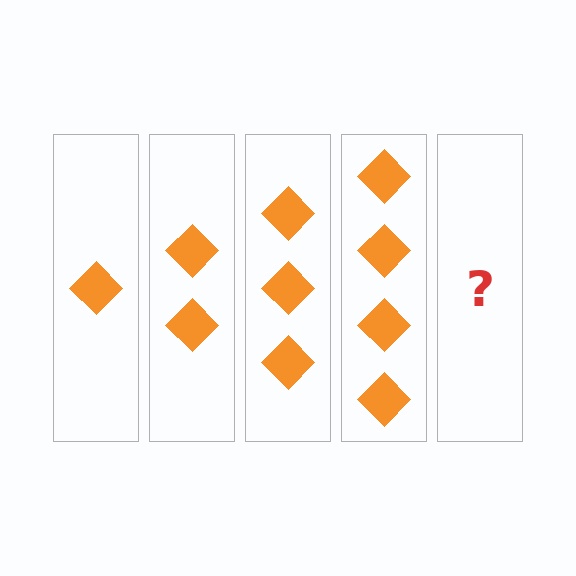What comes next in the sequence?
The next element should be 5 diamonds.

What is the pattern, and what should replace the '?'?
The pattern is that each step adds one more diamond. The '?' should be 5 diamonds.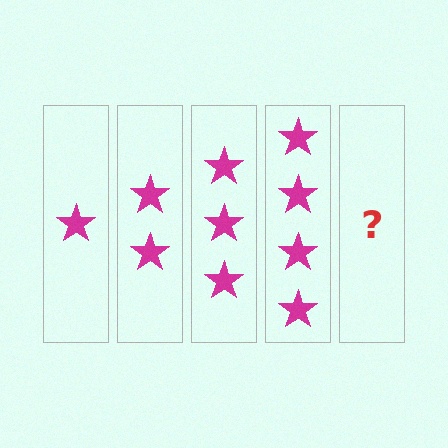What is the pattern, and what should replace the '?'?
The pattern is that each step adds one more star. The '?' should be 5 stars.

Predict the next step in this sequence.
The next step is 5 stars.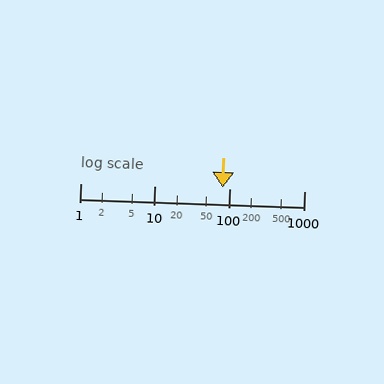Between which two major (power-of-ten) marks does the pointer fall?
The pointer is between 10 and 100.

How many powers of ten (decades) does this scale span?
The scale spans 3 decades, from 1 to 1000.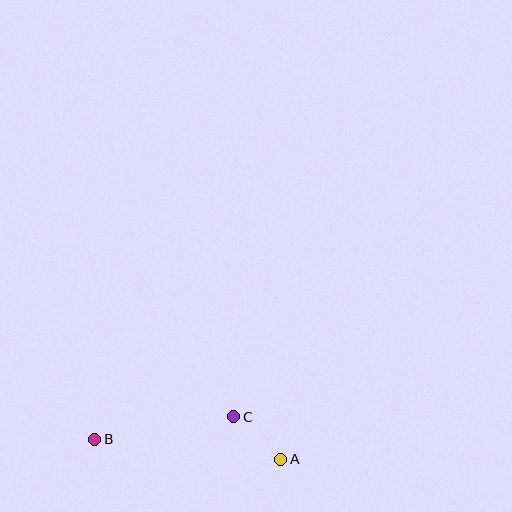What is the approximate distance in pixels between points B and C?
The distance between B and C is approximately 141 pixels.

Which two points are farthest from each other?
Points A and B are farthest from each other.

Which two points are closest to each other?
Points A and C are closest to each other.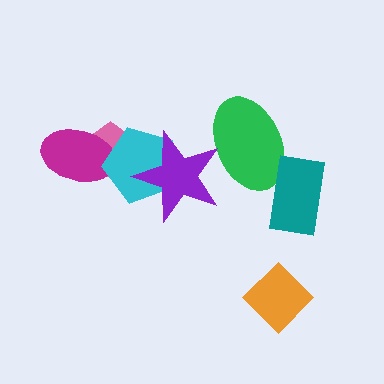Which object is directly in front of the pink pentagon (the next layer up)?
The magenta ellipse is directly in front of the pink pentagon.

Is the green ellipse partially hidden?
Yes, it is partially covered by another shape.